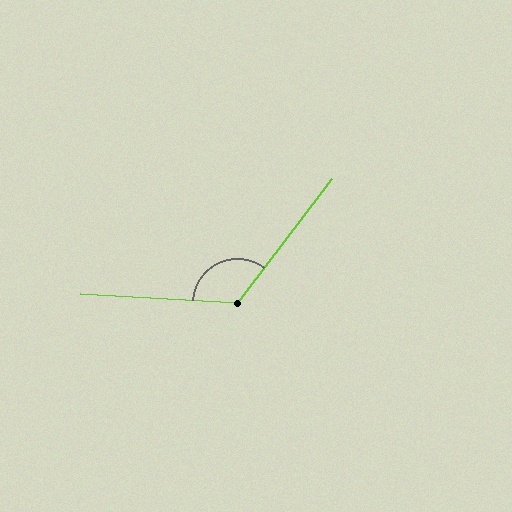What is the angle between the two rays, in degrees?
Approximately 123 degrees.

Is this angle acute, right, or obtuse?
It is obtuse.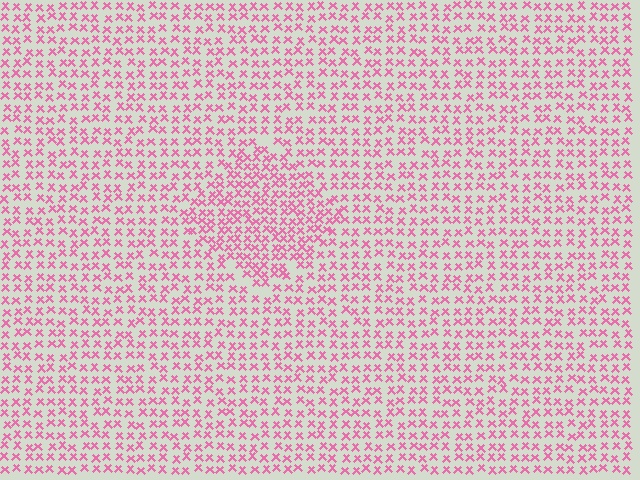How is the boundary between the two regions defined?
The boundary is defined by a change in element density (approximately 1.6x ratio). All elements are the same color, size, and shape.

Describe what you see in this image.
The image contains small pink elements arranged at two different densities. A diamond-shaped region is visible where the elements are more densely packed than the surrounding area.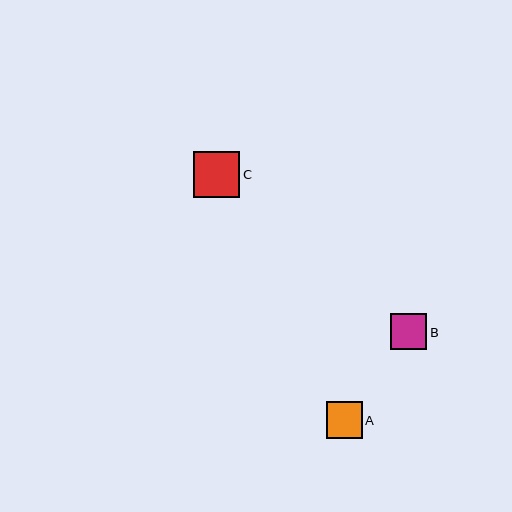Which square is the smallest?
Square A is the smallest with a size of approximately 36 pixels.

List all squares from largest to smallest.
From largest to smallest: C, B, A.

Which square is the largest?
Square C is the largest with a size of approximately 47 pixels.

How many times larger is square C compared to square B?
Square C is approximately 1.3 times the size of square B.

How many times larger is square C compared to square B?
Square C is approximately 1.3 times the size of square B.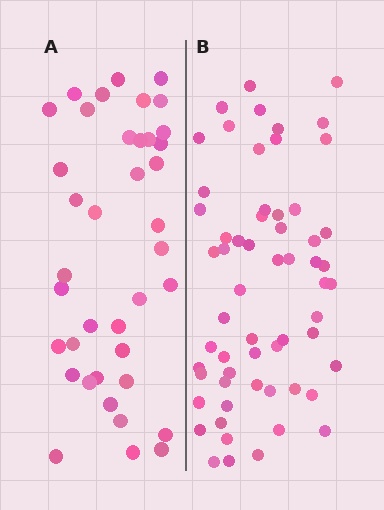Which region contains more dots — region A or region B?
Region B (the right region) has more dots.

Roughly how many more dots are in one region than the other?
Region B has approximately 20 more dots than region A.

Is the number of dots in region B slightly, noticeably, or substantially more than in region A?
Region B has substantially more. The ratio is roughly 1.5 to 1.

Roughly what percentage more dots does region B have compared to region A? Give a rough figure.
About 55% more.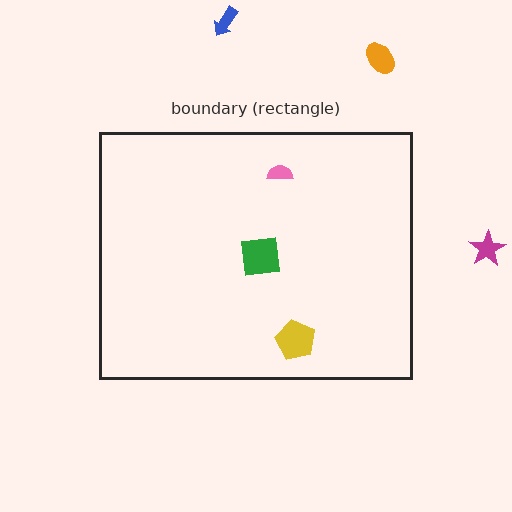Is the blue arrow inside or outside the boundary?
Outside.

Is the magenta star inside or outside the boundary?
Outside.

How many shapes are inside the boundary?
3 inside, 3 outside.